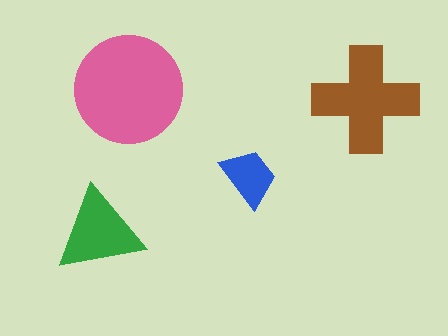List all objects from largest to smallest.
The pink circle, the brown cross, the green triangle, the blue trapezoid.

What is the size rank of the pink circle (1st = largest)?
1st.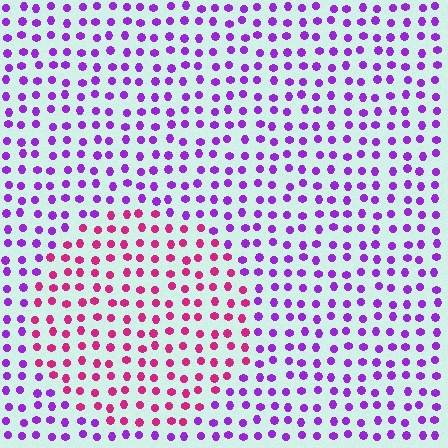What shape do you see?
I see a circle.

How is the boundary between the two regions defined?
The boundary is defined purely by a slight shift in hue (about 47 degrees). Spacing, size, and orientation are identical on both sides.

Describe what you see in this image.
The image is filled with small purple elements in a uniform arrangement. A circle-shaped region is visible where the elements are tinted to a slightly different hue, forming a subtle color boundary.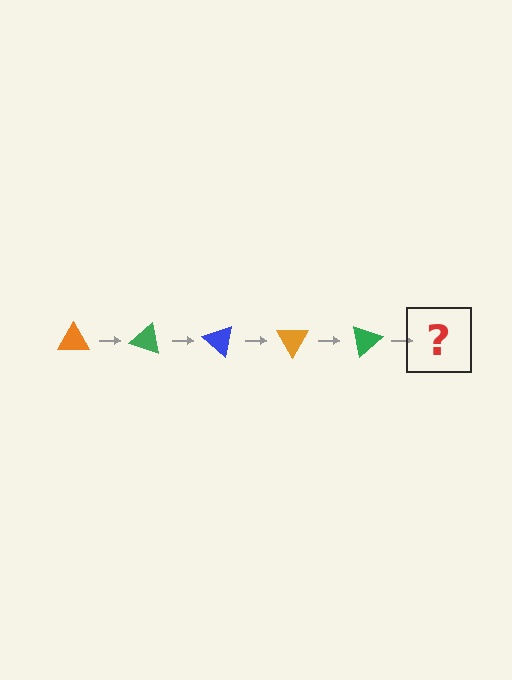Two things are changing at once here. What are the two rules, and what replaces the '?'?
The two rules are that it rotates 20 degrees each step and the color cycles through orange, green, and blue. The '?' should be a blue triangle, rotated 100 degrees from the start.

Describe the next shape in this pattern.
It should be a blue triangle, rotated 100 degrees from the start.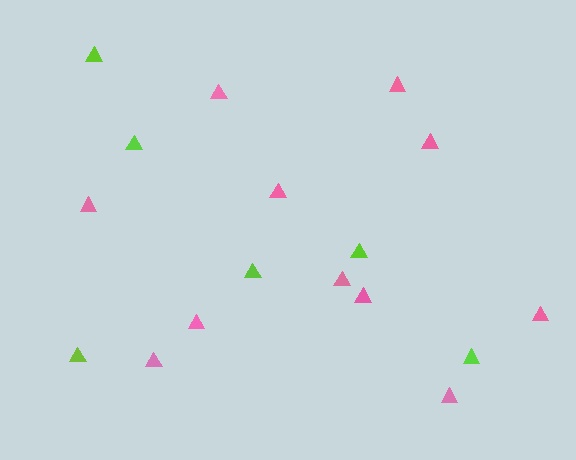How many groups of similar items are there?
There are 2 groups: one group of pink triangles (11) and one group of lime triangles (6).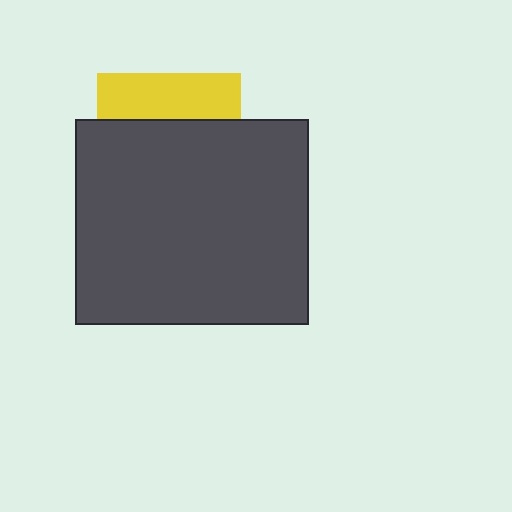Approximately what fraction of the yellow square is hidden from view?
Roughly 68% of the yellow square is hidden behind the dark gray rectangle.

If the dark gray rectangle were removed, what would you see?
You would see the complete yellow square.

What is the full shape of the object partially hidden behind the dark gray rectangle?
The partially hidden object is a yellow square.